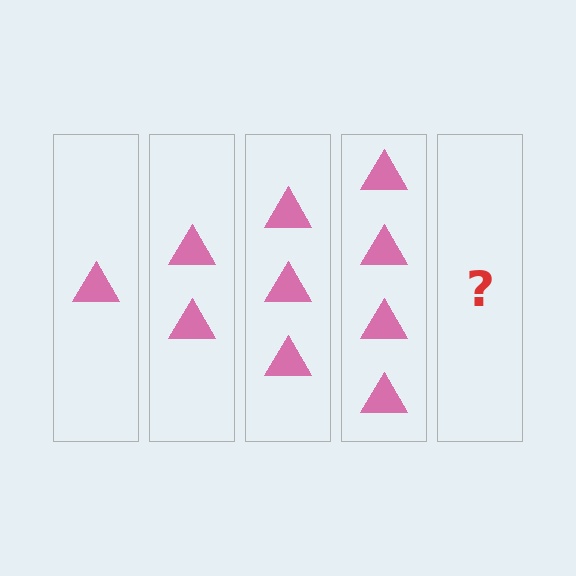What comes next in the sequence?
The next element should be 5 triangles.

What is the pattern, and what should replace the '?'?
The pattern is that each step adds one more triangle. The '?' should be 5 triangles.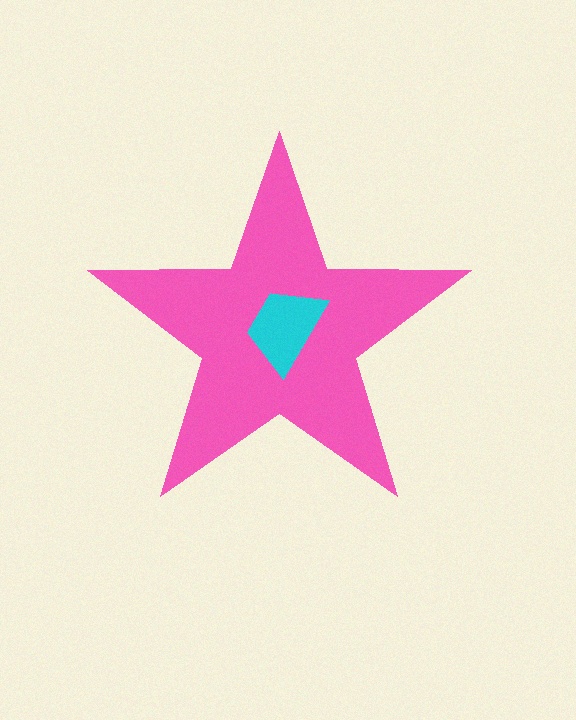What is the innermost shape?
The cyan trapezoid.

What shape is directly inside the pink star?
The cyan trapezoid.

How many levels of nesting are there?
2.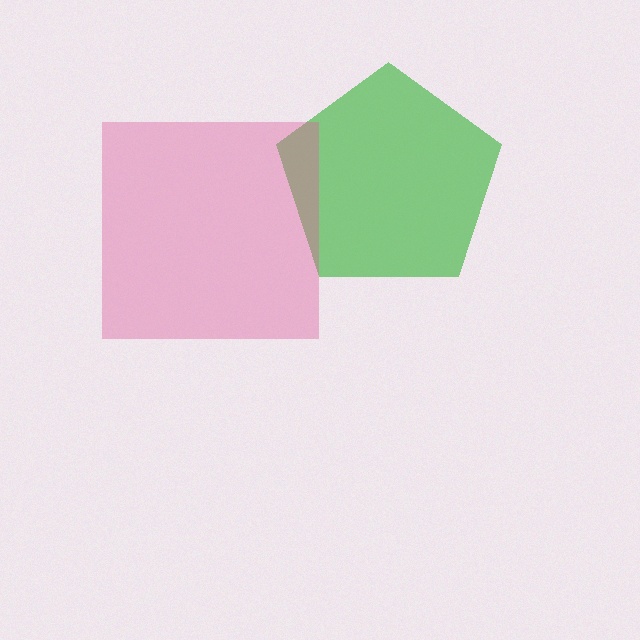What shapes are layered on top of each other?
The layered shapes are: a green pentagon, a pink square.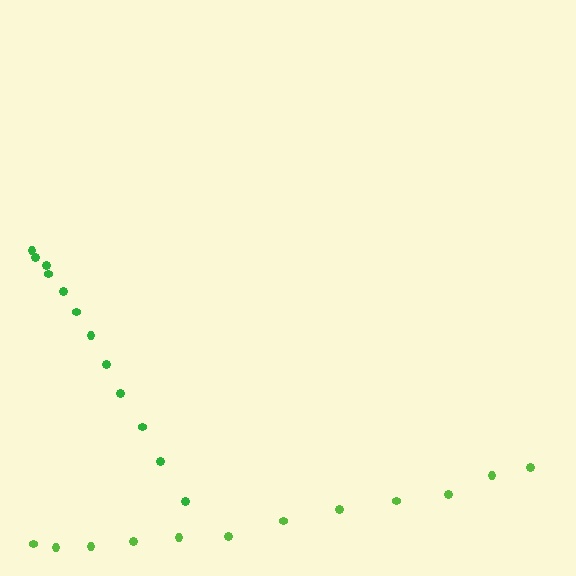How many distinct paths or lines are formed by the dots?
There are 2 distinct paths.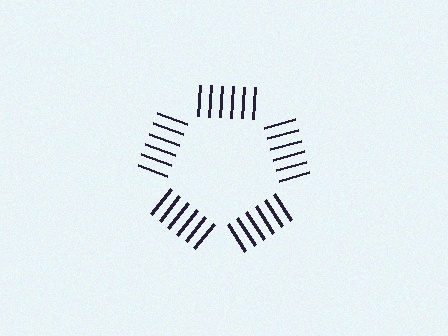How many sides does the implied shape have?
5 sides — the line-ends trace a pentagon.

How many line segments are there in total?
30 — 6 along each of the 5 edges.